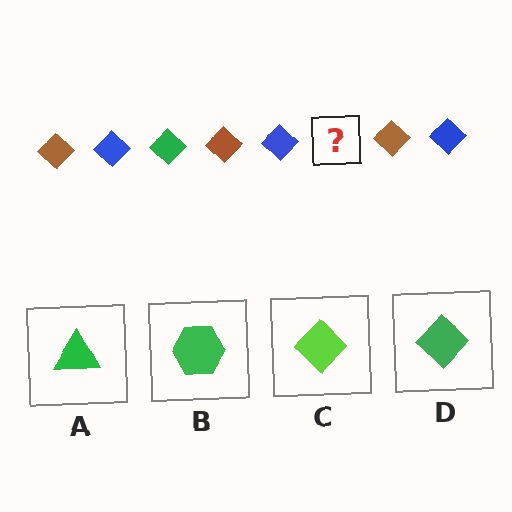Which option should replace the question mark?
Option D.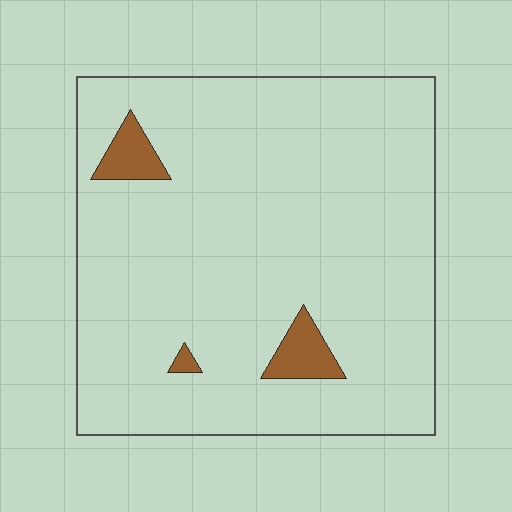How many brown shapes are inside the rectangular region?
3.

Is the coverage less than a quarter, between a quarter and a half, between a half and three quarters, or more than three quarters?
Less than a quarter.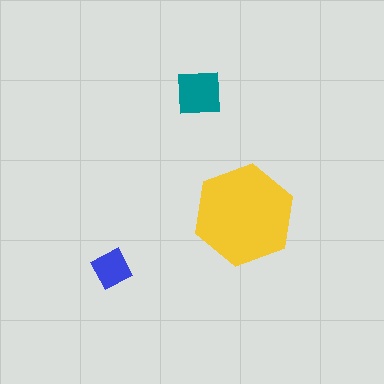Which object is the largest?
The yellow hexagon.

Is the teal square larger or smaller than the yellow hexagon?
Smaller.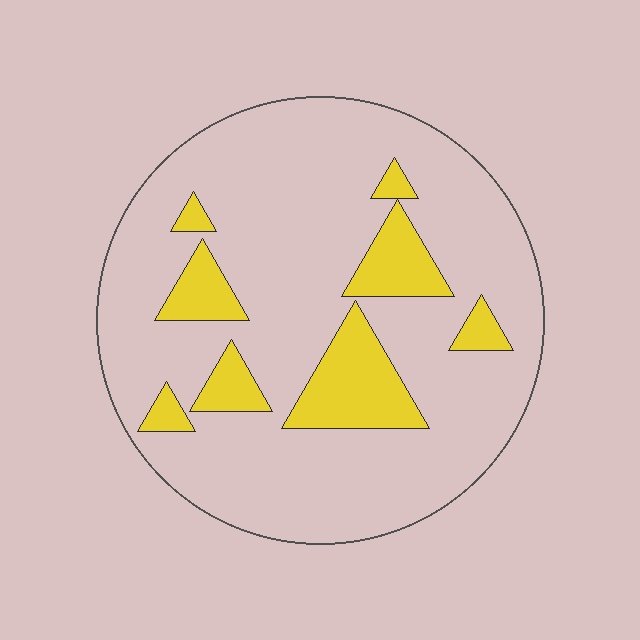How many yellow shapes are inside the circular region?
8.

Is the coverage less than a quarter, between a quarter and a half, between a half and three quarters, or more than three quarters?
Less than a quarter.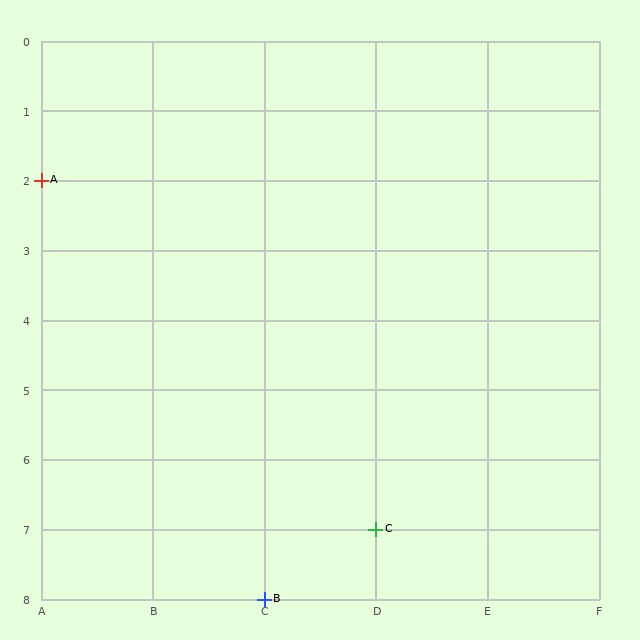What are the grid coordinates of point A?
Point A is at grid coordinates (A, 2).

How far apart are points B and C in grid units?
Points B and C are 1 column and 1 row apart (about 1.4 grid units diagonally).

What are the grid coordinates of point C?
Point C is at grid coordinates (D, 7).